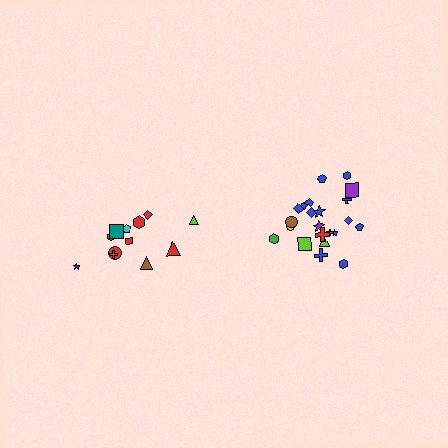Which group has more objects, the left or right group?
The right group.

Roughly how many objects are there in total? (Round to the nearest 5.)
Roughly 35 objects in total.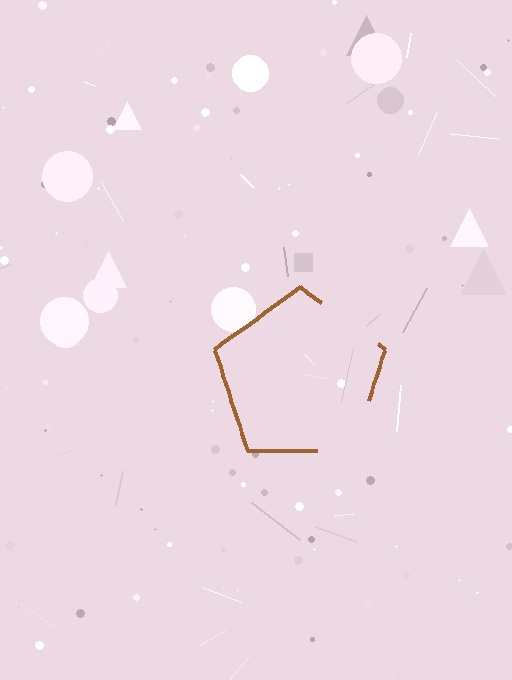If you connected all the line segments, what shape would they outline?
They would outline a pentagon.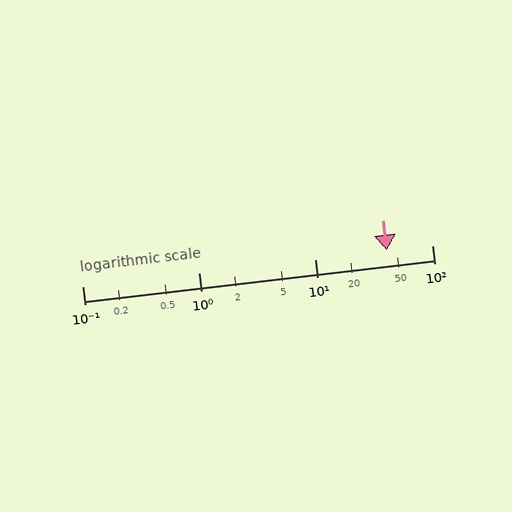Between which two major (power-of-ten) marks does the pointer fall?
The pointer is between 10 and 100.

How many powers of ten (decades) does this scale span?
The scale spans 3 decades, from 0.1 to 100.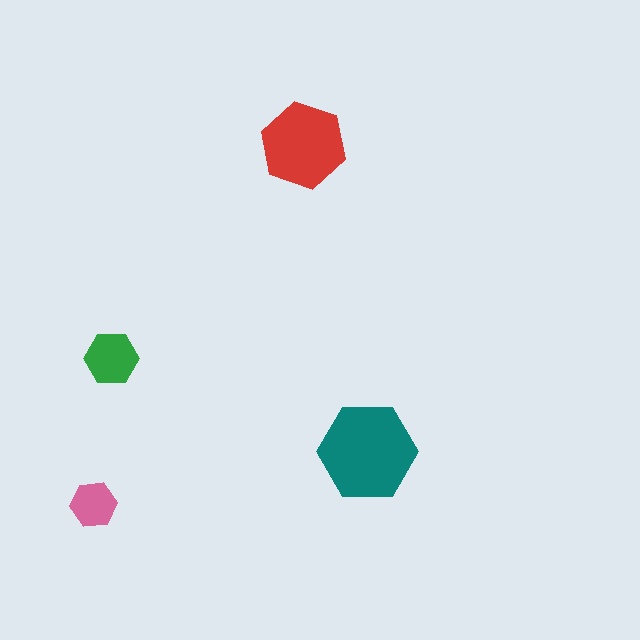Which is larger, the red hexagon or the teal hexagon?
The teal one.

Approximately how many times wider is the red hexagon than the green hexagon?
About 1.5 times wider.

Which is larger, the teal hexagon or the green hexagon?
The teal one.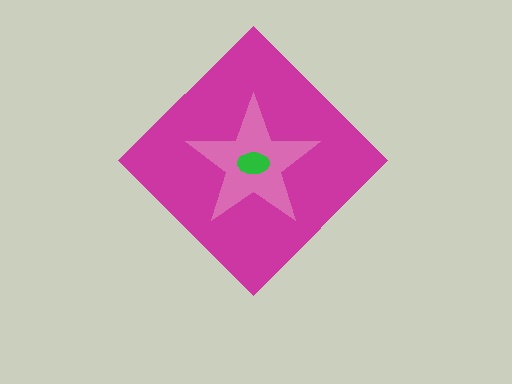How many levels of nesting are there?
3.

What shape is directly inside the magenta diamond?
The pink star.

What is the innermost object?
The green ellipse.